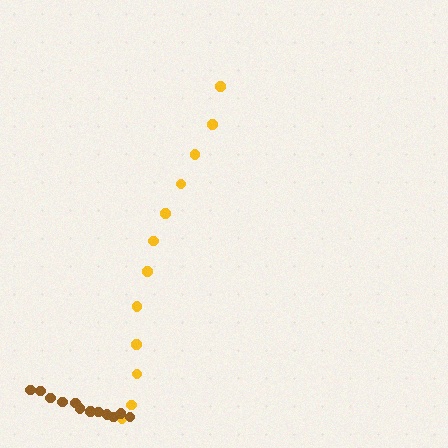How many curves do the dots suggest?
There are 2 distinct paths.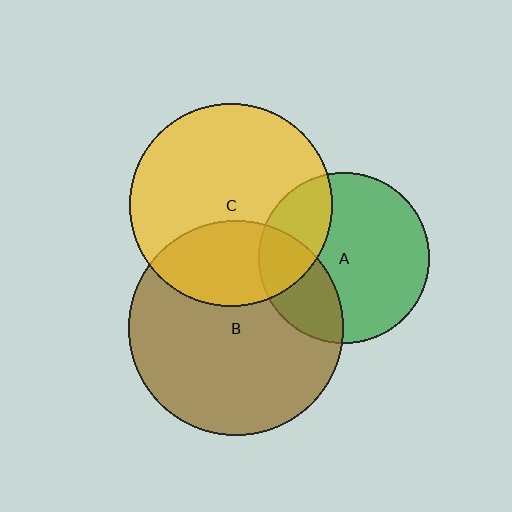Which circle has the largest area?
Circle B (brown).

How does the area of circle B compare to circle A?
Approximately 1.6 times.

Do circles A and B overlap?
Yes.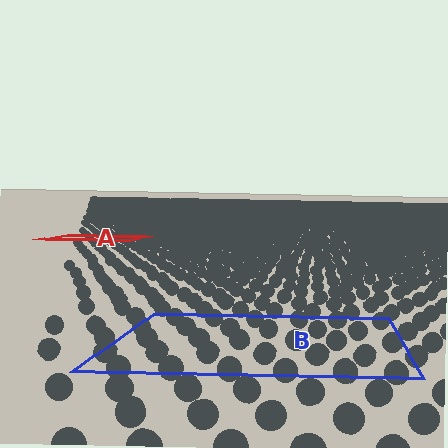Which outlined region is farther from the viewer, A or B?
Region A is farther from the viewer — the texture elements inside it appear smaller and more densely packed.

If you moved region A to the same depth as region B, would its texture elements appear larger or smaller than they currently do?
They would appear larger. At a closer depth, the same texture elements are projected at a bigger on-screen size.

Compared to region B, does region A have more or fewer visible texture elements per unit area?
Region A has more texture elements per unit area — they are packed more densely because it is farther away.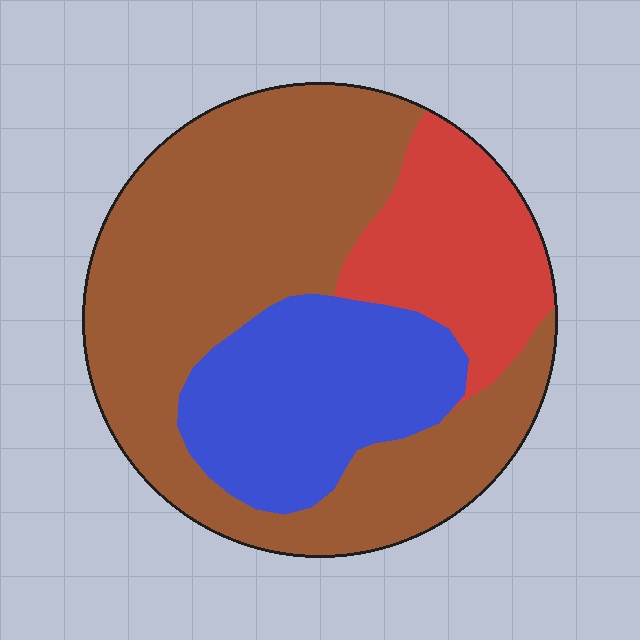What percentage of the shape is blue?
Blue takes up about one quarter (1/4) of the shape.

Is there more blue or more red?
Blue.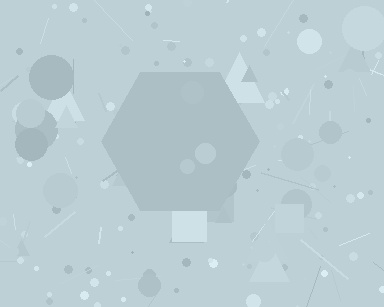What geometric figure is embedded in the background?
A hexagon is embedded in the background.